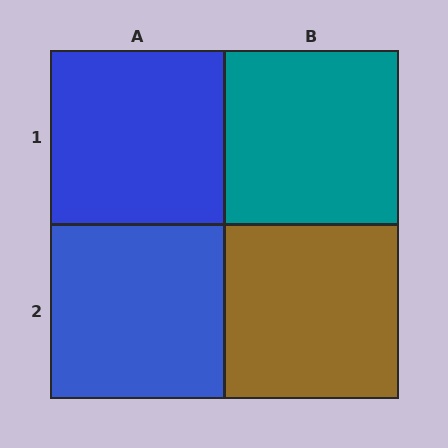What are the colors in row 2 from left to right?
Blue, brown.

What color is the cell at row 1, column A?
Blue.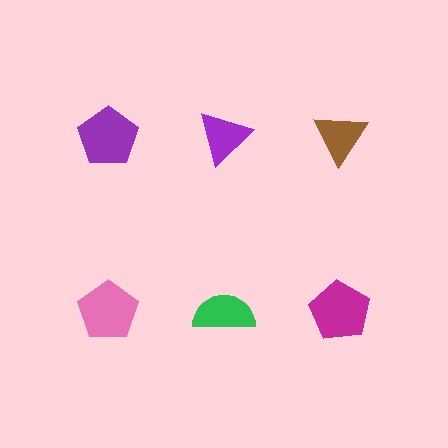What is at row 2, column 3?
A magenta pentagon.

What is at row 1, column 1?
A purple pentagon.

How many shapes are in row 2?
3 shapes.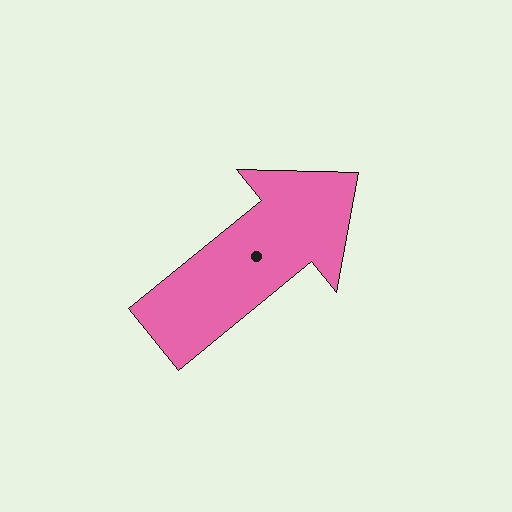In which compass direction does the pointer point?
Northeast.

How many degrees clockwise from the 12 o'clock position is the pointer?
Approximately 51 degrees.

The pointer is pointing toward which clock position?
Roughly 2 o'clock.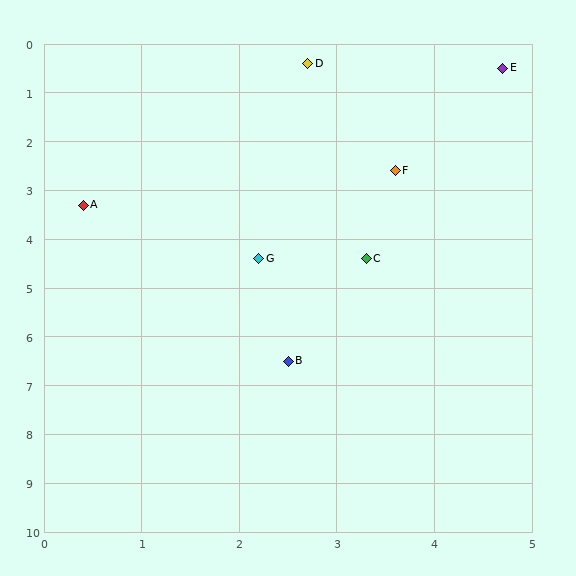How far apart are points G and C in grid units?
Points G and C are about 1.1 grid units apart.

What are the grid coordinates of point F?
Point F is at approximately (3.6, 2.6).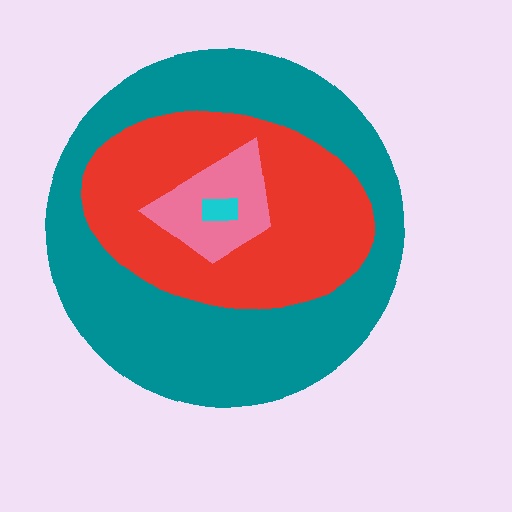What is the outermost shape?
The teal circle.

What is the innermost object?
The cyan rectangle.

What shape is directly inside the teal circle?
The red ellipse.